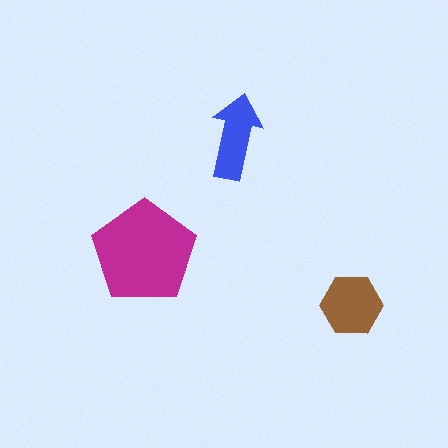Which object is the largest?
The magenta pentagon.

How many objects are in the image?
There are 3 objects in the image.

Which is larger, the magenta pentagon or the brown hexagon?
The magenta pentagon.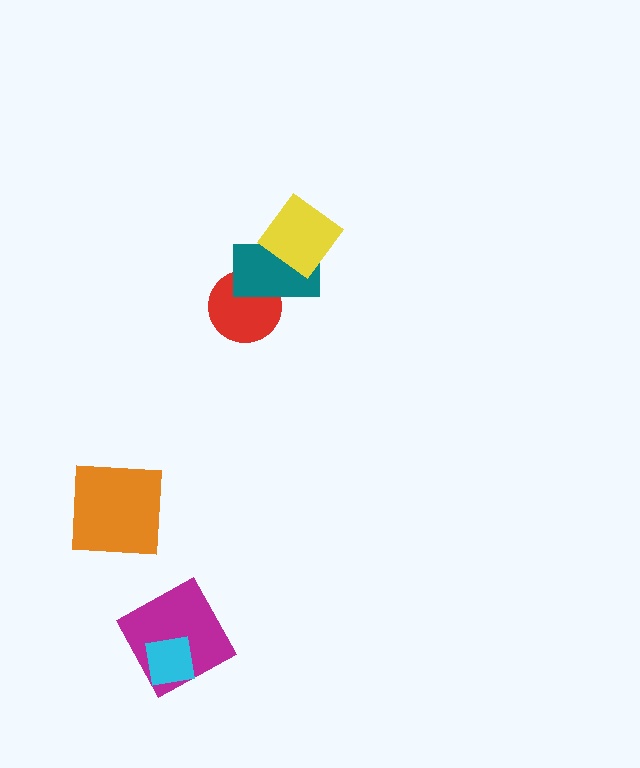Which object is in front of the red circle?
The teal rectangle is in front of the red circle.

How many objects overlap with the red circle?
1 object overlaps with the red circle.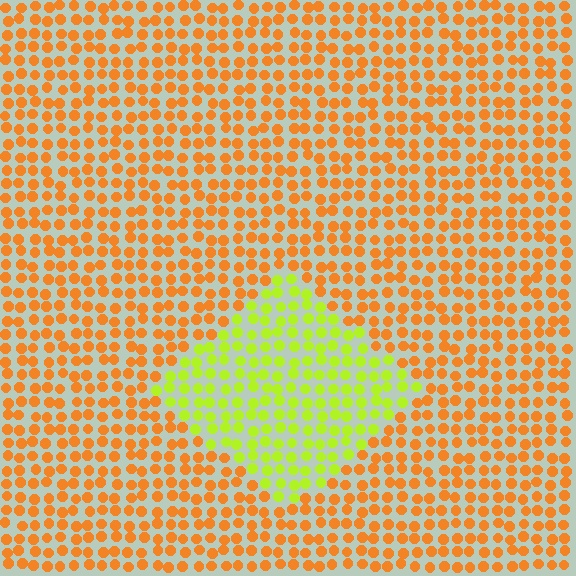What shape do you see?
I see a diamond.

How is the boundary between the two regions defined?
The boundary is defined purely by a slight shift in hue (about 52 degrees). Spacing, size, and orientation are identical on both sides.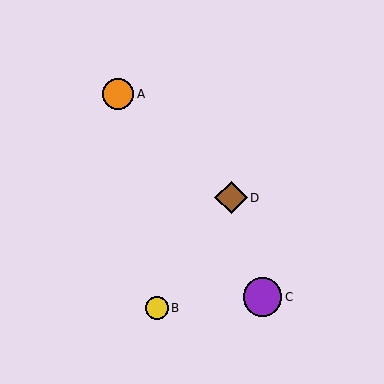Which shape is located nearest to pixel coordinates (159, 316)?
The yellow circle (labeled B) at (157, 308) is nearest to that location.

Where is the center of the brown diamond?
The center of the brown diamond is at (231, 198).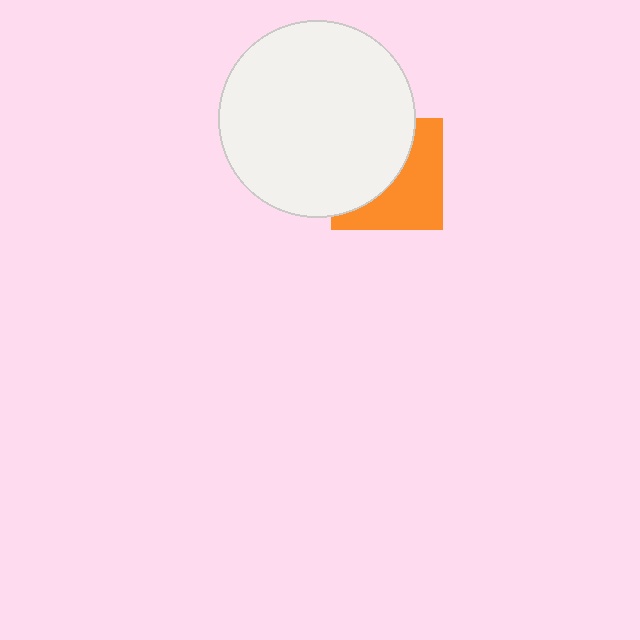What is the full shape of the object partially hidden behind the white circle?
The partially hidden object is an orange square.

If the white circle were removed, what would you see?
You would see the complete orange square.